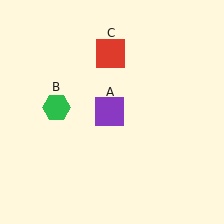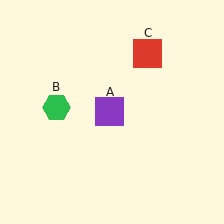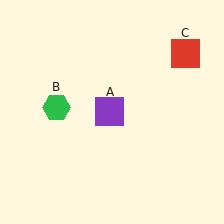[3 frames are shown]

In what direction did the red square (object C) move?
The red square (object C) moved right.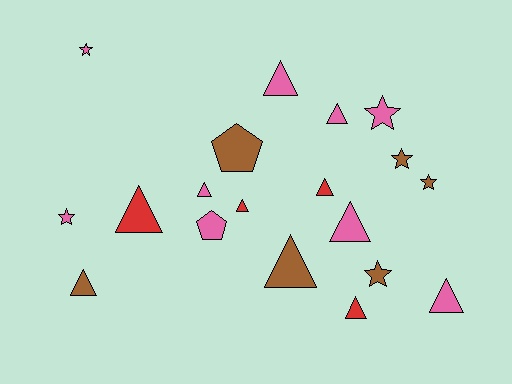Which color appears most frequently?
Pink, with 9 objects.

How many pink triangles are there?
There are 5 pink triangles.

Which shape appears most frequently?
Triangle, with 11 objects.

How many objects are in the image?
There are 19 objects.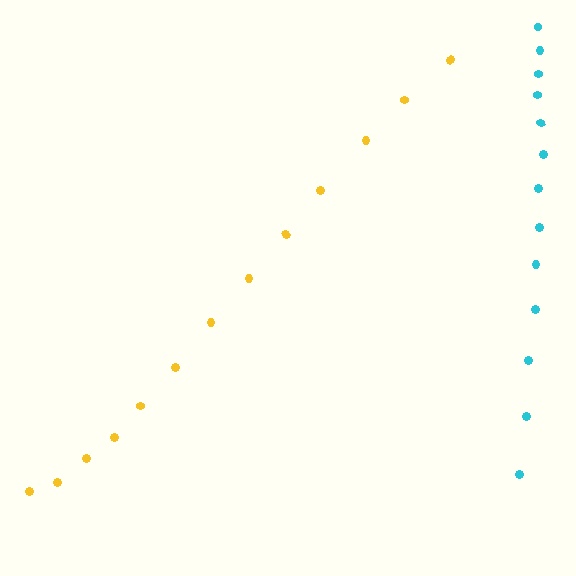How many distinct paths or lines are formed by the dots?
There are 2 distinct paths.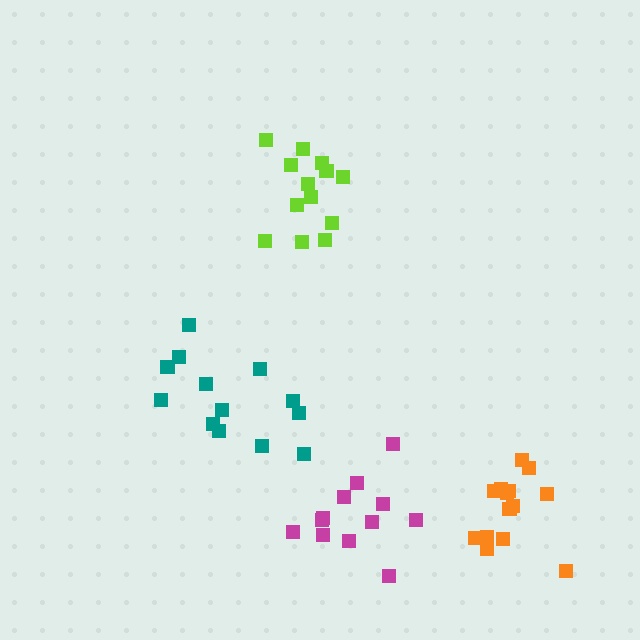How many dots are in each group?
Group 1: 13 dots, Group 2: 14 dots, Group 3: 13 dots, Group 4: 12 dots (52 total).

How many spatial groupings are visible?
There are 4 spatial groupings.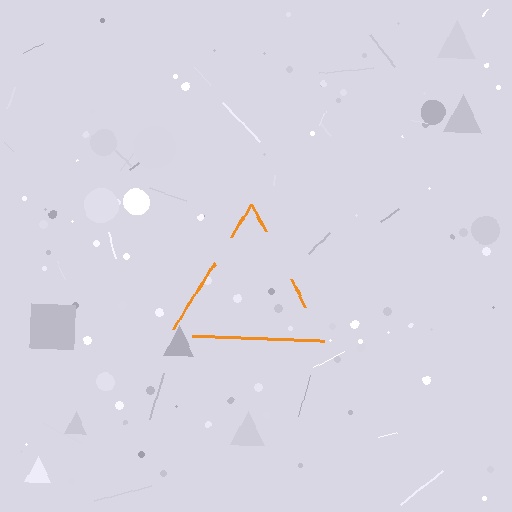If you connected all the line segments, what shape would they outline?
They would outline a triangle.